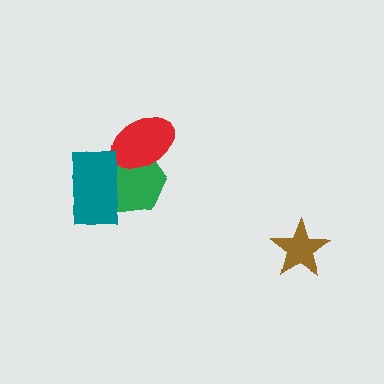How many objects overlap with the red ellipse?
1 object overlaps with the red ellipse.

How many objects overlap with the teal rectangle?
1 object overlaps with the teal rectangle.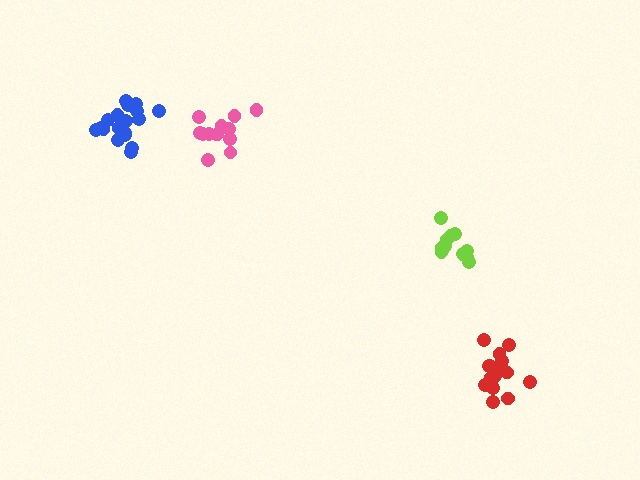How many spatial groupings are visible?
There are 4 spatial groupings.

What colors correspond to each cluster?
The clusters are colored: red, pink, blue, lime.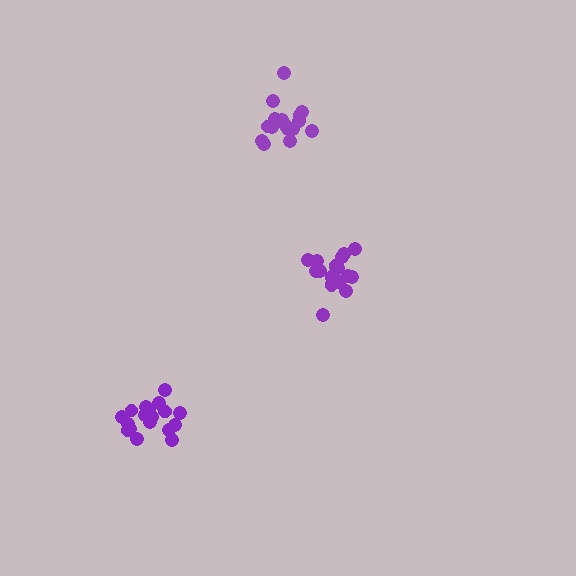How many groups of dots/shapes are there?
There are 3 groups.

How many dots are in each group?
Group 1: 16 dots, Group 2: 16 dots, Group 3: 18 dots (50 total).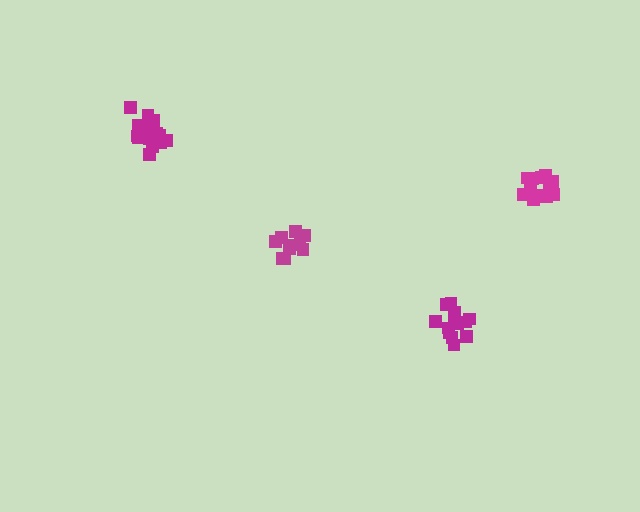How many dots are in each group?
Group 1: 11 dots, Group 2: 13 dots, Group 3: 17 dots, Group 4: 12 dots (53 total).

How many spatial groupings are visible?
There are 4 spatial groupings.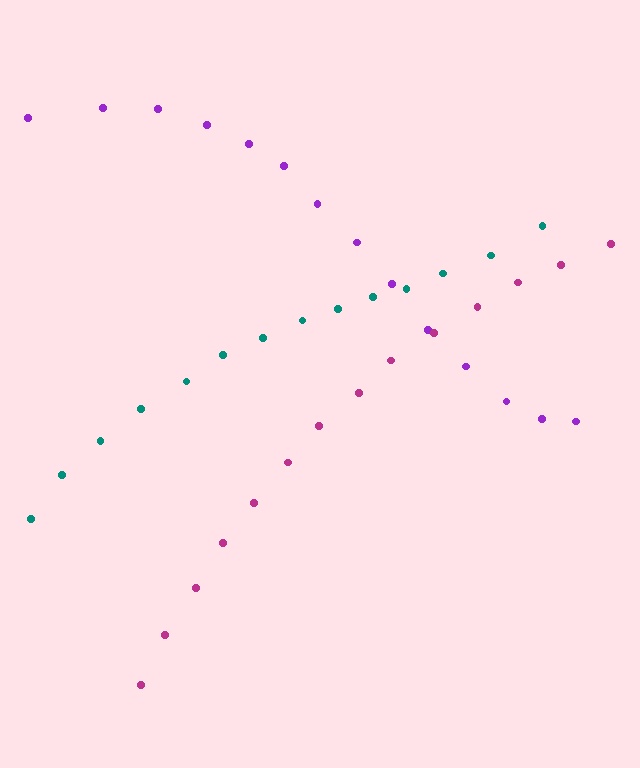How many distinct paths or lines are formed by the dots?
There are 3 distinct paths.